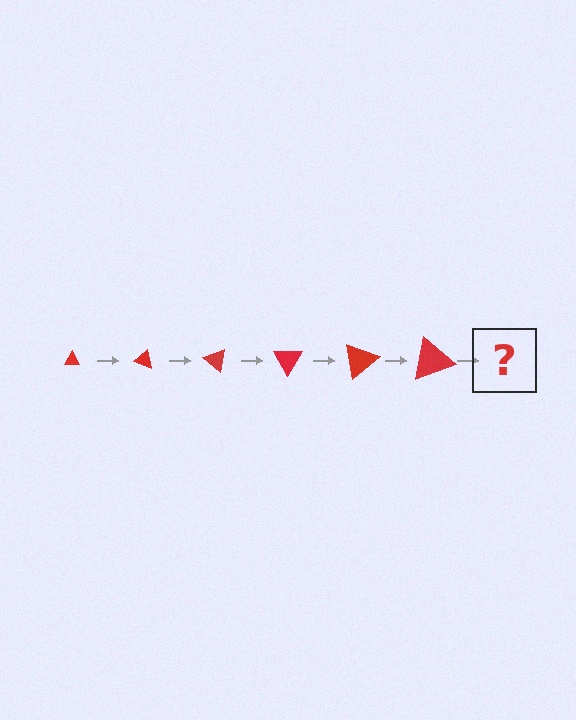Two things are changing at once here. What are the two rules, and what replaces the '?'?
The two rules are that the triangle grows larger each step and it rotates 20 degrees each step. The '?' should be a triangle, larger than the previous one and rotated 120 degrees from the start.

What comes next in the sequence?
The next element should be a triangle, larger than the previous one and rotated 120 degrees from the start.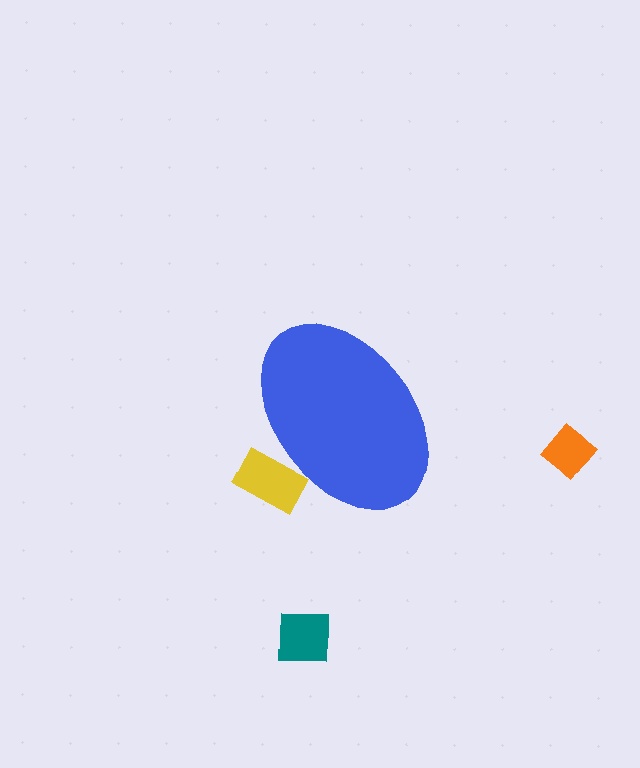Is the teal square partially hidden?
No, the teal square is fully visible.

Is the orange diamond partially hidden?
No, the orange diamond is fully visible.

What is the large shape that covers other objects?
A blue ellipse.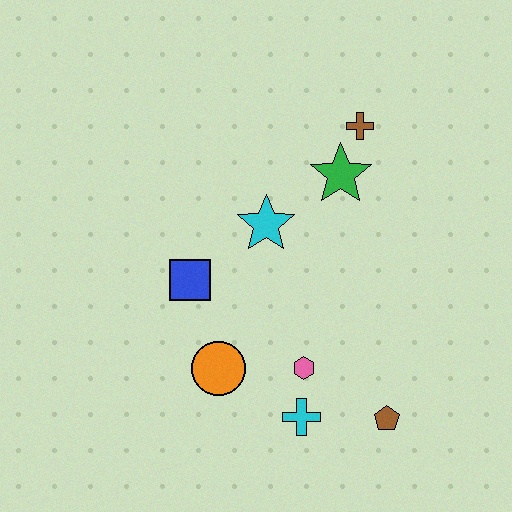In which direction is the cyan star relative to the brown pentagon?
The cyan star is above the brown pentagon.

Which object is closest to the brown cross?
The green star is closest to the brown cross.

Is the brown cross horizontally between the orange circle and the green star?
No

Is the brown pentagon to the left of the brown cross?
No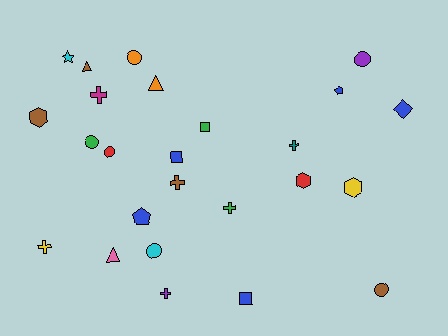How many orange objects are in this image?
There are 2 orange objects.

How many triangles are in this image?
There are 3 triangles.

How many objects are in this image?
There are 25 objects.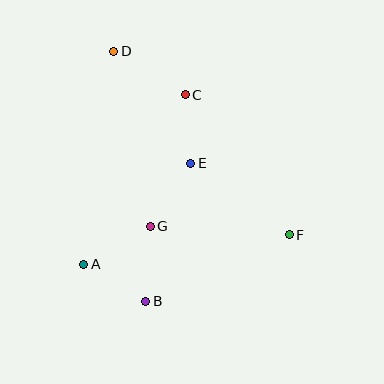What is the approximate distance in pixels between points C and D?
The distance between C and D is approximately 83 pixels.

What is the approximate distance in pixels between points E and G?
The distance between E and G is approximately 75 pixels.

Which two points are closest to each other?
Points C and E are closest to each other.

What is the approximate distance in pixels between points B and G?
The distance between B and G is approximately 75 pixels.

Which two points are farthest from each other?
Points D and F are farthest from each other.